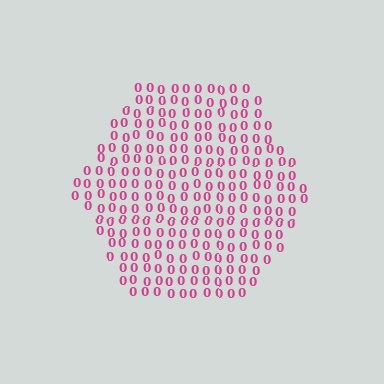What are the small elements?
The small elements are digit 0's.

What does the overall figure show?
The overall figure shows a hexagon.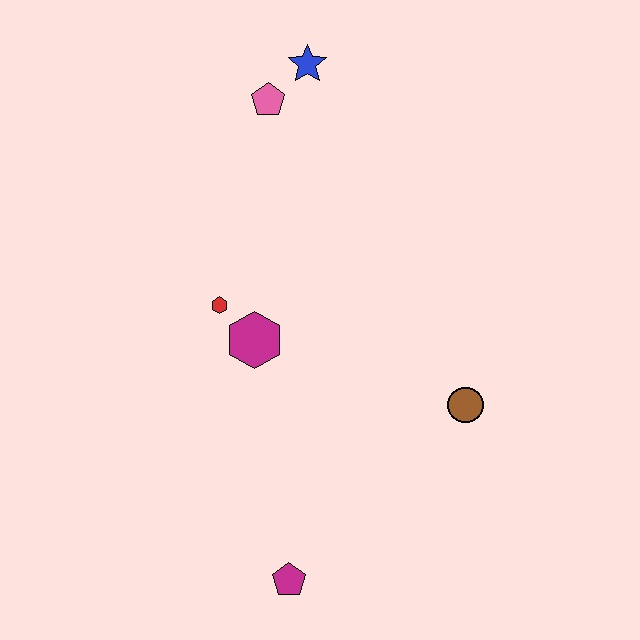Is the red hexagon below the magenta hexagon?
No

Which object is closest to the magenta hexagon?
The red hexagon is closest to the magenta hexagon.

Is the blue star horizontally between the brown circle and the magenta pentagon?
Yes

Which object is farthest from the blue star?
The magenta pentagon is farthest from the blue star.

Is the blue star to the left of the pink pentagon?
No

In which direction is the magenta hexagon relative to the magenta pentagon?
The magenta hexagon is above the magenta pentagon.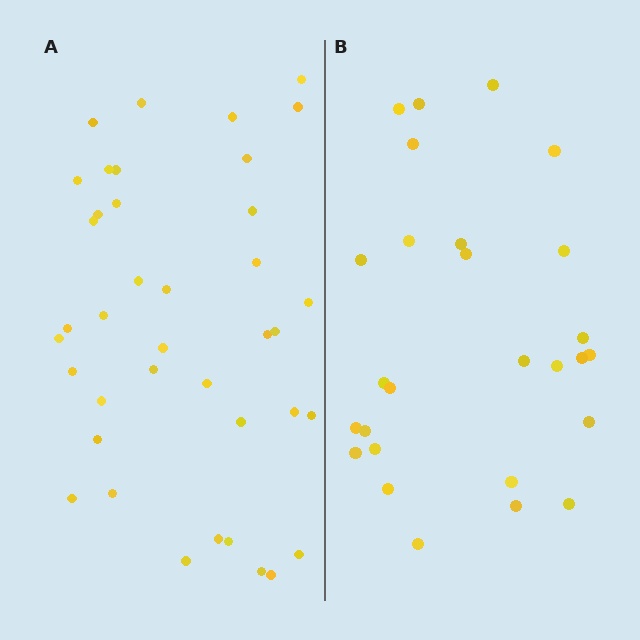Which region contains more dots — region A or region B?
Region A (the left region) has more dots.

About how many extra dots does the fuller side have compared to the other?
Region A has roughly 12 or so more dots than region B.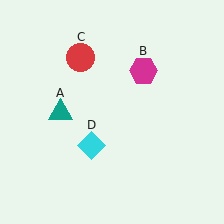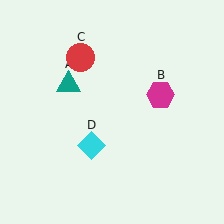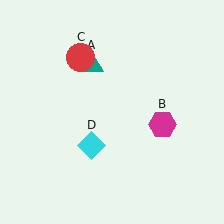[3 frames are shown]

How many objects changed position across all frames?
2 objects changed position: teal triangle (object A), magenta hexagon (object B).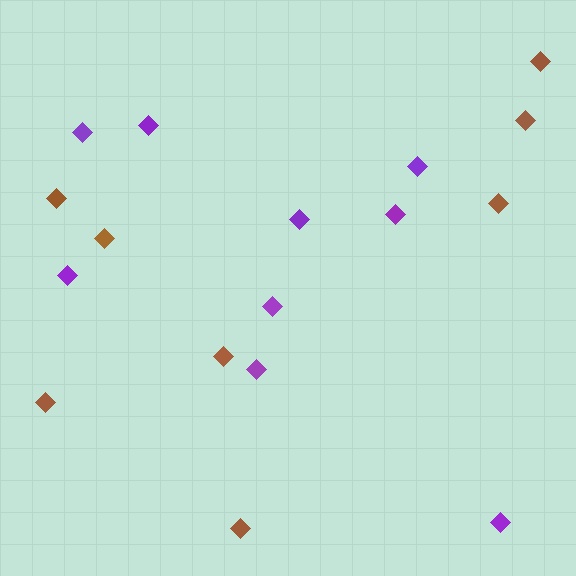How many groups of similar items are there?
There are 2 groups: one group of brown diamonds (8) and one group of purple diamonds (9).